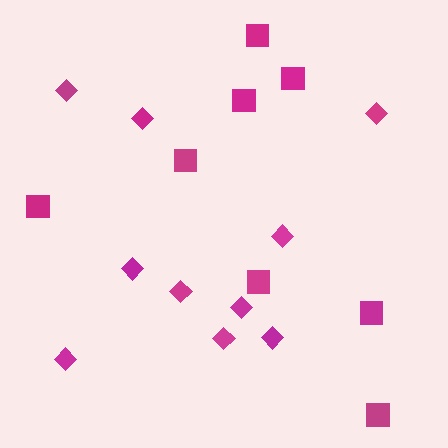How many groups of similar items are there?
There are 2 groups: one group of squares (8) and one group of diamonds (10).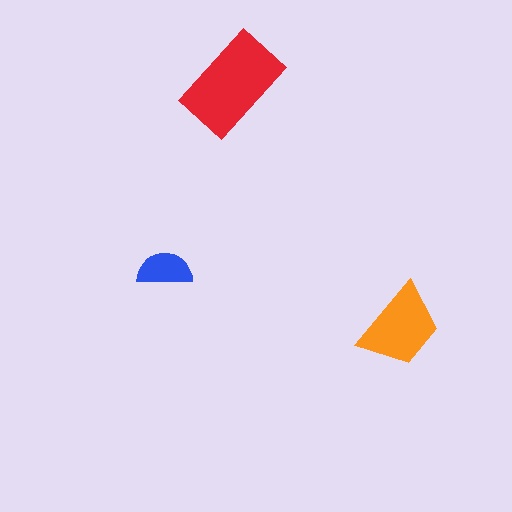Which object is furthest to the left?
The blue semicircle is leftmost.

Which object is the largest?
The red rectangle.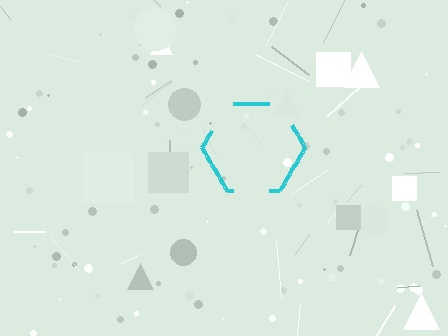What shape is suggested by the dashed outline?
The dashed outline suggests a hexagon.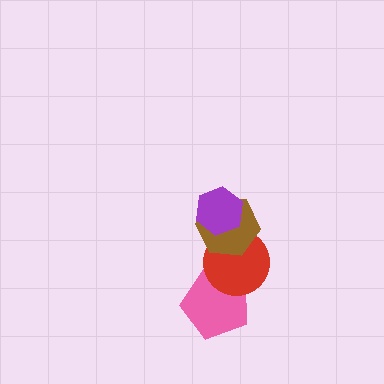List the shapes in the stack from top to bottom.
From top to bottom: the purple hexagon, the brown hexagon, the red circle, the pink pentagon.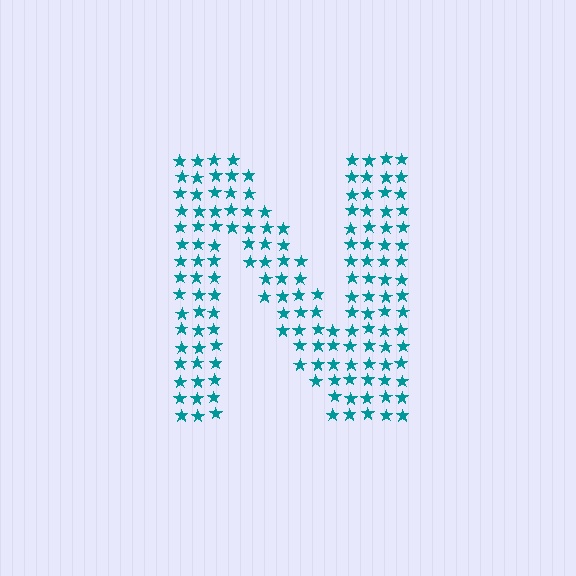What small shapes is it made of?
It is made of small stars.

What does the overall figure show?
The overall figure shows the letter N.